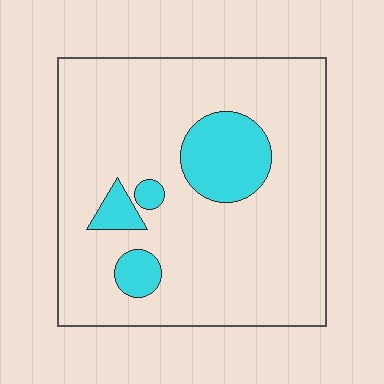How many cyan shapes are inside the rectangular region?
4.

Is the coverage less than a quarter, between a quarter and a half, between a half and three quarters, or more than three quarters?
Less than a quarter.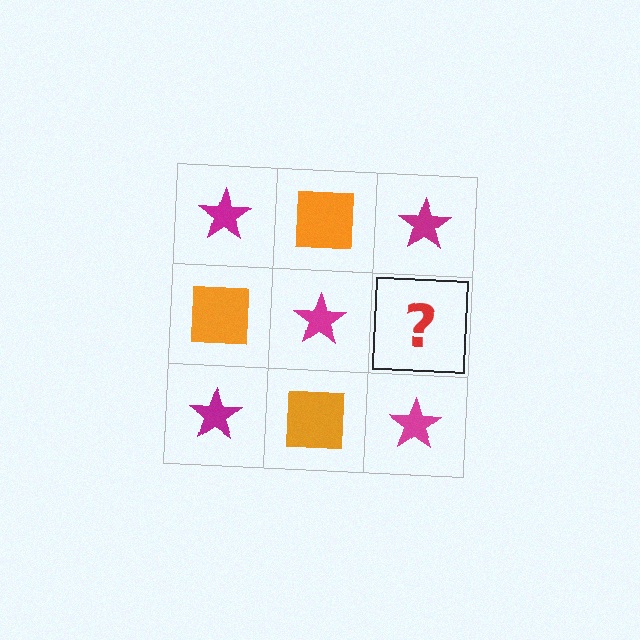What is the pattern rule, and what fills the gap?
The rule is that it alternates magenta star and orange square in a checkerboard pattern. The gap should be filled with an orange square.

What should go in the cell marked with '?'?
The missing cell should contain an orange square.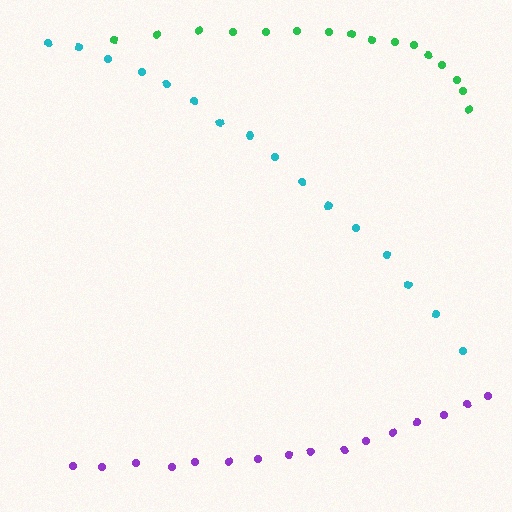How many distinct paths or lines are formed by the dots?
There are 3 distinct paths.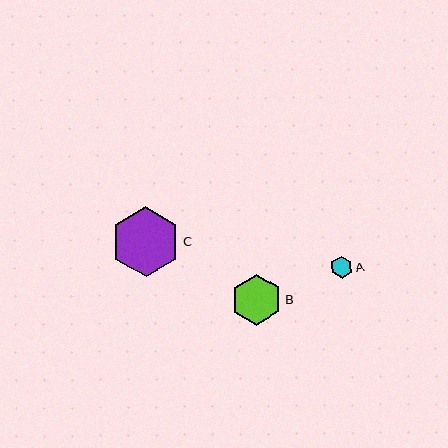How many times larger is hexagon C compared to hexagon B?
Hexagon C is approximately 1.4 times the size of hexagon B.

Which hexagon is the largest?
Hexagon C is the largest with a size of approximately 70 pixels.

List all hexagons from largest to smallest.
From largest to smallest: C, B, A.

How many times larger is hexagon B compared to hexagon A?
Hexagon B is approximately 2.3 times the size of hexagon A.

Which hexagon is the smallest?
Hexagon A is the smallest with a size of approximately 22 pixels.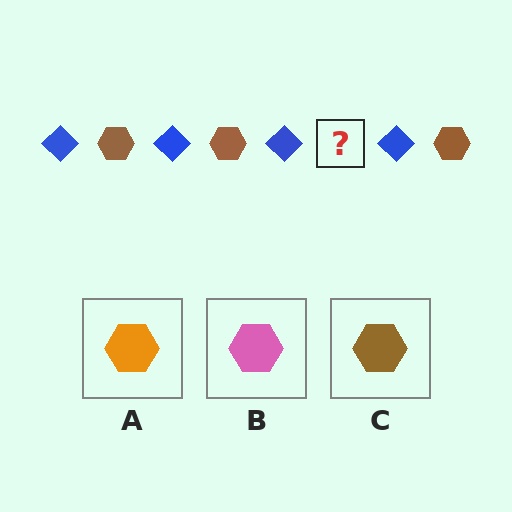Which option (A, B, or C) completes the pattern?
C.